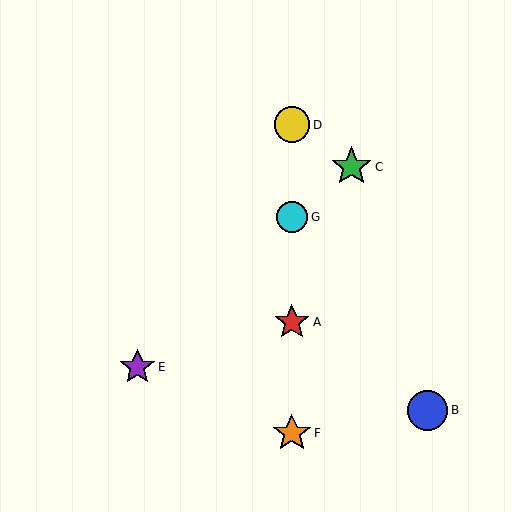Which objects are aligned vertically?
Objects A, D, F, G are aligned vertically.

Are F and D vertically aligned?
Yes, both are at x≈292.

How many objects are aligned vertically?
4 objects (A, D, F, G) are aligned vertically.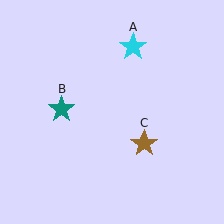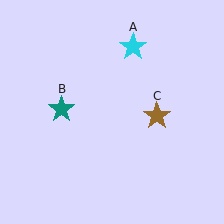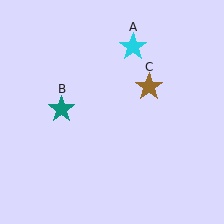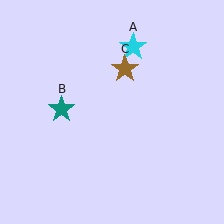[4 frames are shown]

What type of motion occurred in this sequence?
The brown star (object C) rotated counterclockwise around the center of the scene.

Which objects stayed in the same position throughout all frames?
Cyan star (object A) and teal star (object B) remained stationary.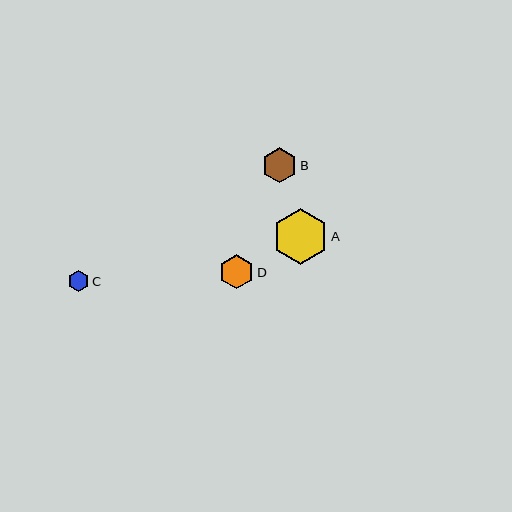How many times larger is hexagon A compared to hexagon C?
Hexagon A is approximately 2.7 times the size of hexagon C.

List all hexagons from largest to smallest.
From largest to smallest: A, B, D, C.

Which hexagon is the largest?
Hexagon A is the largest with a size of approximately 56 pixels.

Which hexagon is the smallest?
Hexagon C is the smallest with a size of approximately 21 pixels.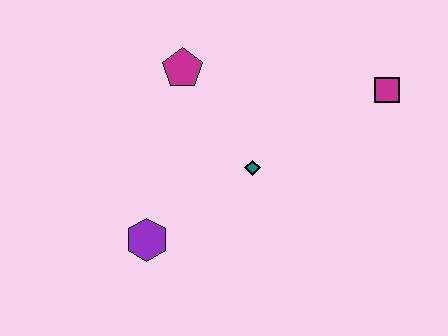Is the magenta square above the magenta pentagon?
No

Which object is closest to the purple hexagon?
The teal diamond is closest to the purple hexagon.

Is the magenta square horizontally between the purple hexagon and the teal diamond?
No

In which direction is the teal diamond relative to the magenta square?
The teal diamond is to the left of the magenta square.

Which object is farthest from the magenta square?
The purple hexagon is farthest from the magenta square.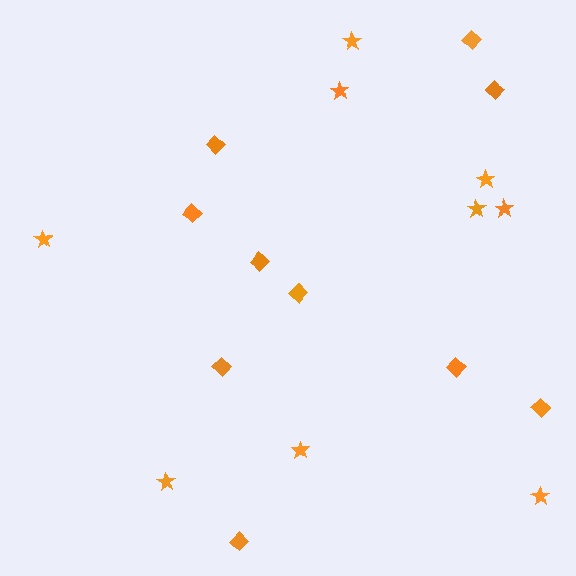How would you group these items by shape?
There are 2 groups: one group of stars (9) and one group of diamonds (10).